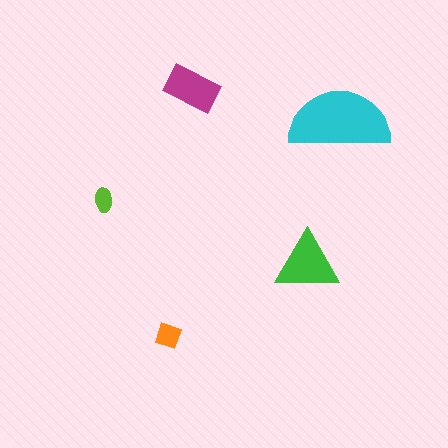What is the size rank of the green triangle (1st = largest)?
2nd.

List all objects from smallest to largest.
The lime ellipse, the orange diamond, the magenta rectangle, the green triangle, the cyan semicircle.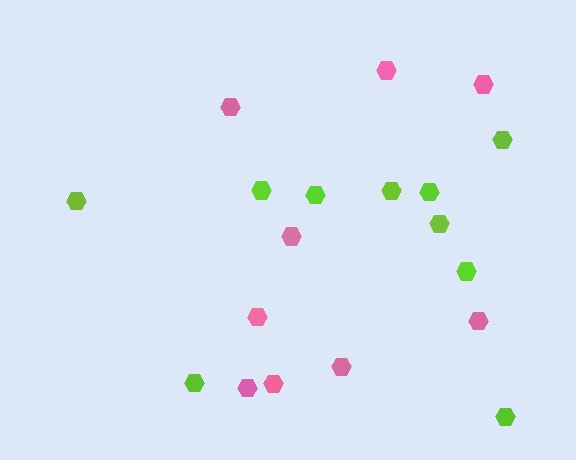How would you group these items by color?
There are 2 groups: one group of lime hexagons (10) and one group of pink hexagons (9).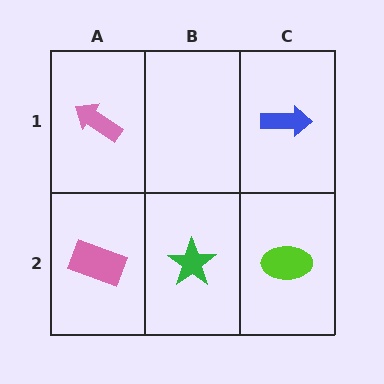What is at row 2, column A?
A pink rectangle.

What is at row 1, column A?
A pink arrow.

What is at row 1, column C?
A blue arrow.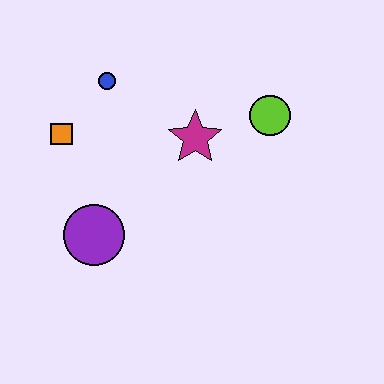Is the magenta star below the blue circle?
Yes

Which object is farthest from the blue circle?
The lime circle is farthest from the blue circle.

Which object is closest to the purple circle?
The orange square is closest to the purple circle.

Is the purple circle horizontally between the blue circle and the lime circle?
No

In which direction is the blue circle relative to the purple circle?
The blue circle is above the purple circle.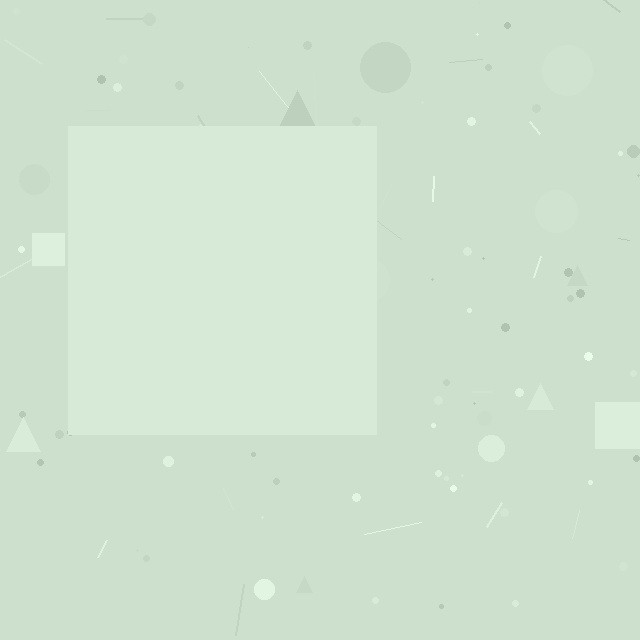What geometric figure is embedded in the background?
A square is embedded in the background.